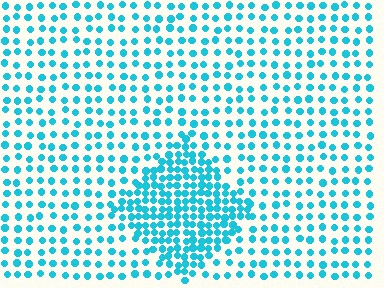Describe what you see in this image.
The image contains small cyan elements arranged at two different densities. A diamond-shaped region is visible where the elements are more densely packed than the surrounding area.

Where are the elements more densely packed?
The elements are more densely packed inside the diamond boundary.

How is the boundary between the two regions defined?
The boundary is defined by a change in element density (approximately 2.2x ratio). All elements are the same color, size, and shape.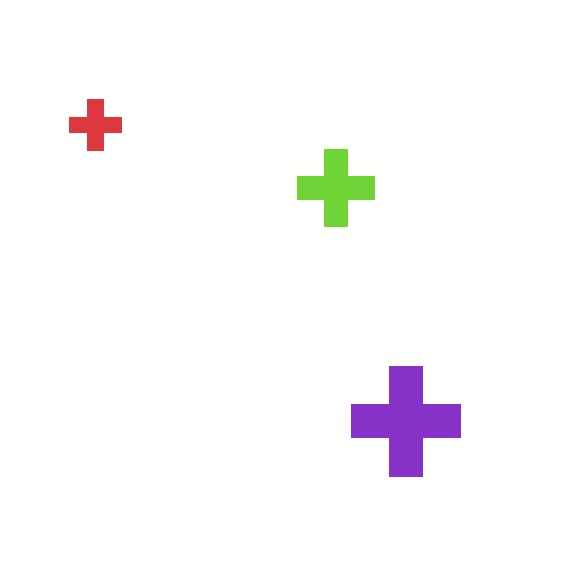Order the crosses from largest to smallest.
the purple one, the lime one, the red one.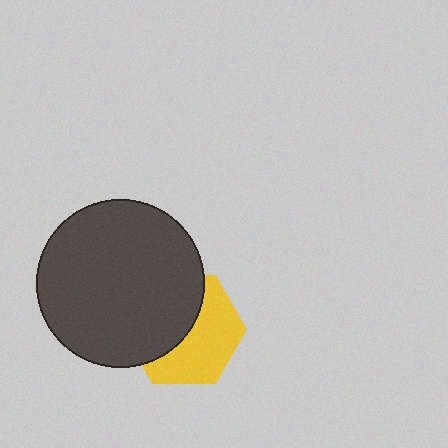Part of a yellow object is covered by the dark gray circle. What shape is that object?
It is a hexagon.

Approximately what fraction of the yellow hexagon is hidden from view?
Roughly 49% of the yellow hexagon is hidden behind the dark gray circle.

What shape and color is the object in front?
The object in front is a dark gray circle.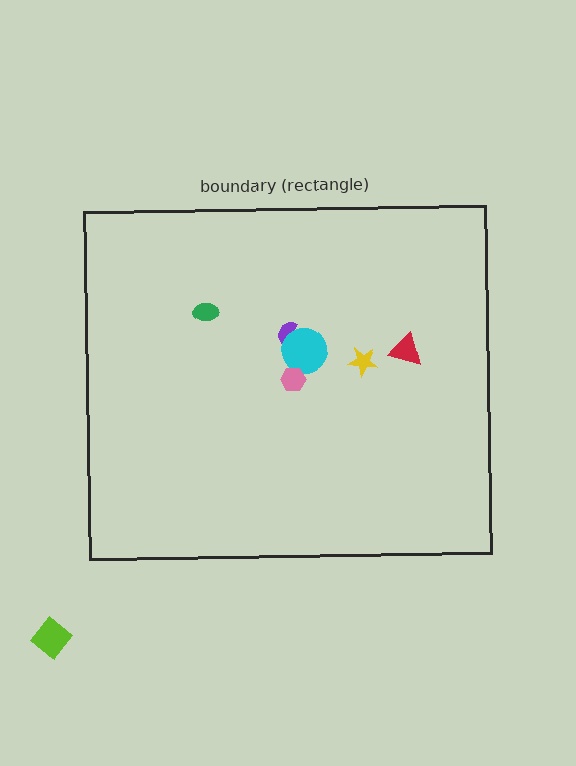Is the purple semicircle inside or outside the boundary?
Inside.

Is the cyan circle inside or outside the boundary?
Inside.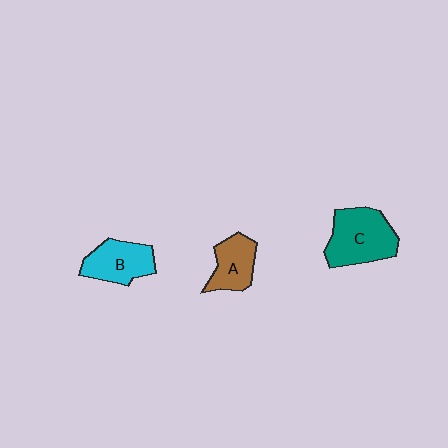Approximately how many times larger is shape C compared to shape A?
Approximately 1.6 times.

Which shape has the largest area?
Shape C (teal).